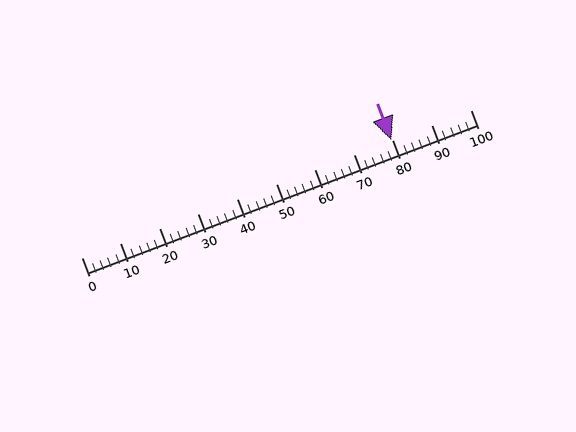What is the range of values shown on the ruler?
The ruler shows values from 0 to 100.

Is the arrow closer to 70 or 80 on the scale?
The arrow is closer to 80.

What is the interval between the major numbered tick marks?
The major tick marks are spaced 10 units apart.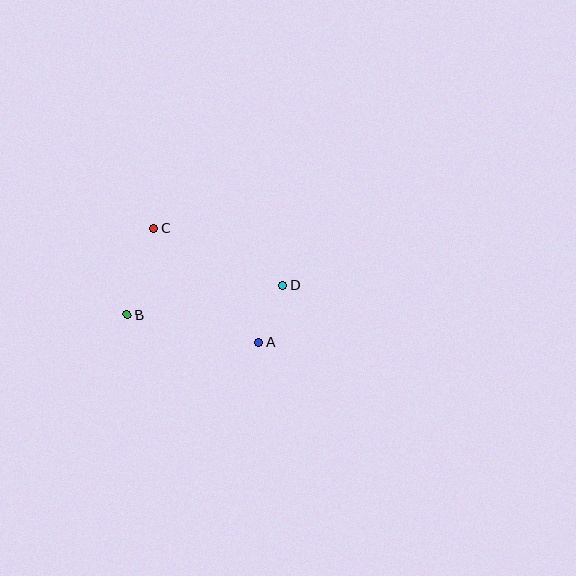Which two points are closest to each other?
Points A and D are closest to each other.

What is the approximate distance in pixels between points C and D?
The distance between C and D is approximately 141 pixels.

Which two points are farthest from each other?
Points B and D are farthest from each other.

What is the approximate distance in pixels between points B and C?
The distance between B and C is approximately 90 pixels.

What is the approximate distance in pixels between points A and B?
The distance between A and B is approximately 134 pixels.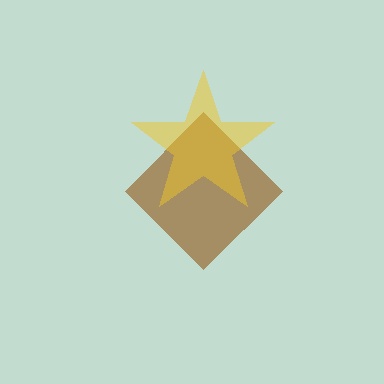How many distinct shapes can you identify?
There are 2 distinct shapes: a brown diamond, a yellow star.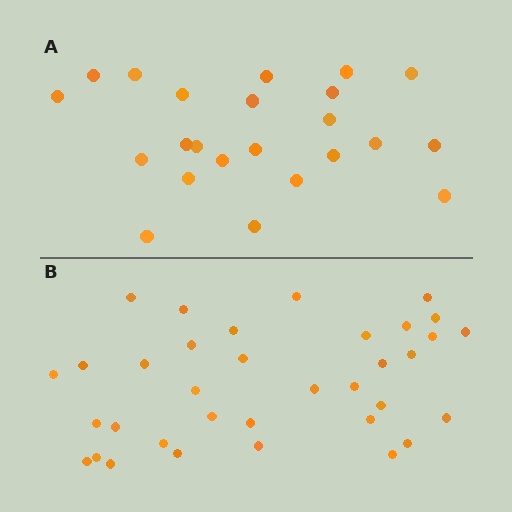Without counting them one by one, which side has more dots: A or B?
Region B (the bottom region) has more dots.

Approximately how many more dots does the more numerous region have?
Region B has roughly 12 or so more dots than region A.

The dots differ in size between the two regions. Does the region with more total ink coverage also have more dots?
No. Region A has more total ink coverage because its dots are larger, but region B actually contains more individual dots. Total area can be misleading — the number of items is what matters here.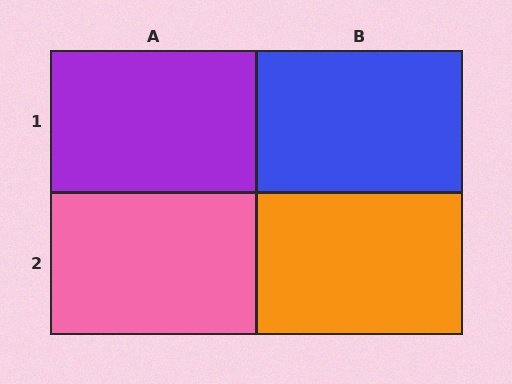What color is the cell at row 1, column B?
Blue.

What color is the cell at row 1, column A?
Purple.